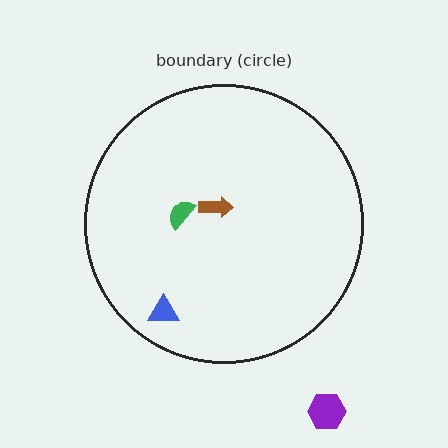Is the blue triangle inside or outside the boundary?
Inside.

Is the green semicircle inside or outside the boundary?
Inside.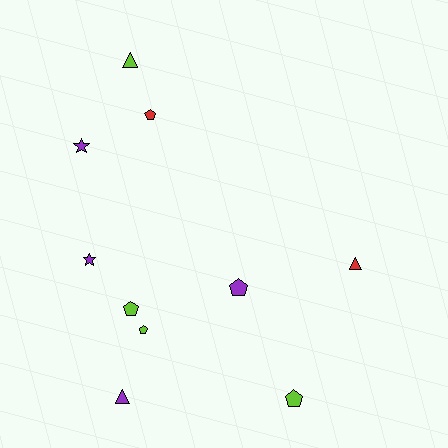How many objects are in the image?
There are 10 objects.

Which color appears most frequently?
Purple, with 4 objects.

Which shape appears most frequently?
Pentagon, with 5 objects.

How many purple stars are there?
There are 2 purple stars.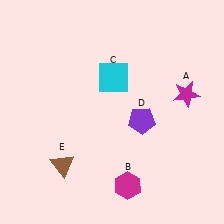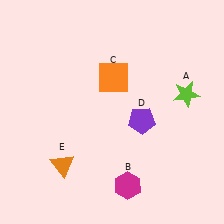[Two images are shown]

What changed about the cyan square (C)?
In Image 1, C is cyan. In Image 2, it changed to orange.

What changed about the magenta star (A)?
In Image 1, A is magenta. In Image 2, it changed to lime.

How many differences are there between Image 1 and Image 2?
There are 3 differences between the two images.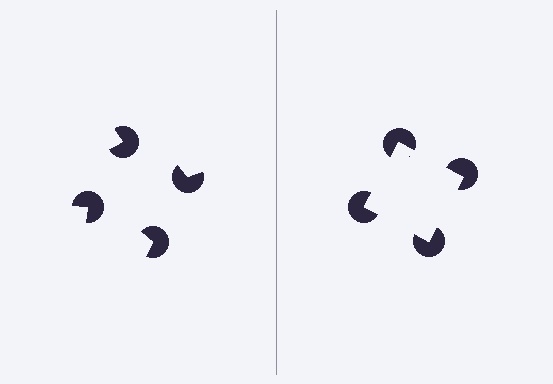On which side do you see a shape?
An illusory square appears on the right side. On the left side the wedge cuts are rotated, so no coherent shape forms.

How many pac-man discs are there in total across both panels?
8 — 4 on each side.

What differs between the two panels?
The pac-man discs are positioned identically on both sides; only the wedge orientations differ. On the right they align to a square; on the left they are misaligned.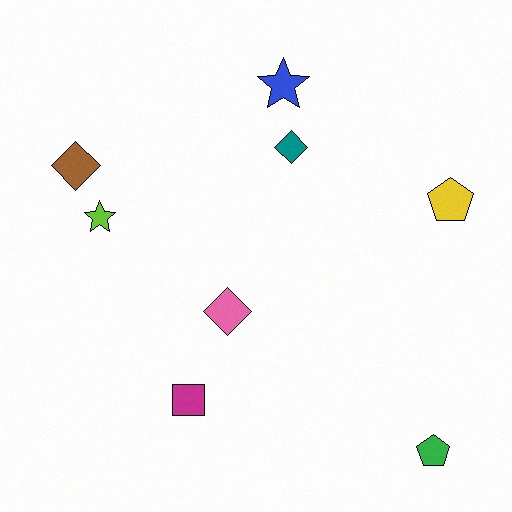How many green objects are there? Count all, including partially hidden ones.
There is 1 green object.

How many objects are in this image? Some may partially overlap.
There are 8 objects.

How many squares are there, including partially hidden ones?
There is 1 square.